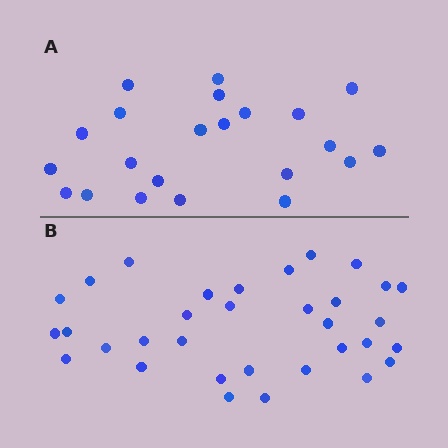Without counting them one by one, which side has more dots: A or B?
Region B (the bottom region) has more dots.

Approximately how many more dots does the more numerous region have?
Region B has roughly 12 or so more dots than region A.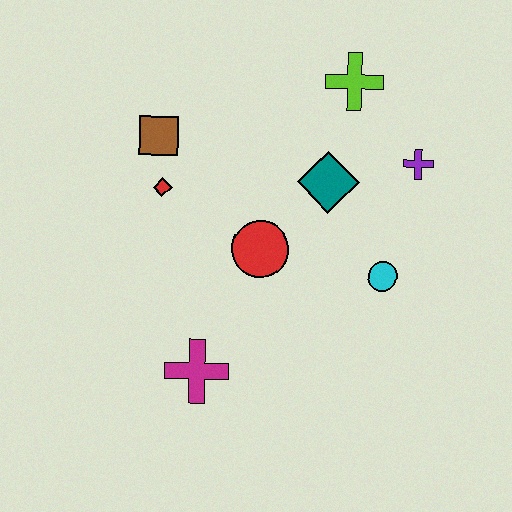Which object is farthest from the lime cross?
The magenta cross is farthest from the lime cross.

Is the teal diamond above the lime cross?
No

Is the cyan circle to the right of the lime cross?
Yes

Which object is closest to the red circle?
The teal diamond is closest to the red circle.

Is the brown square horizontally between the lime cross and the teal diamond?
No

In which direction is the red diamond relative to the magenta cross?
The red diamond is above the magenta cross.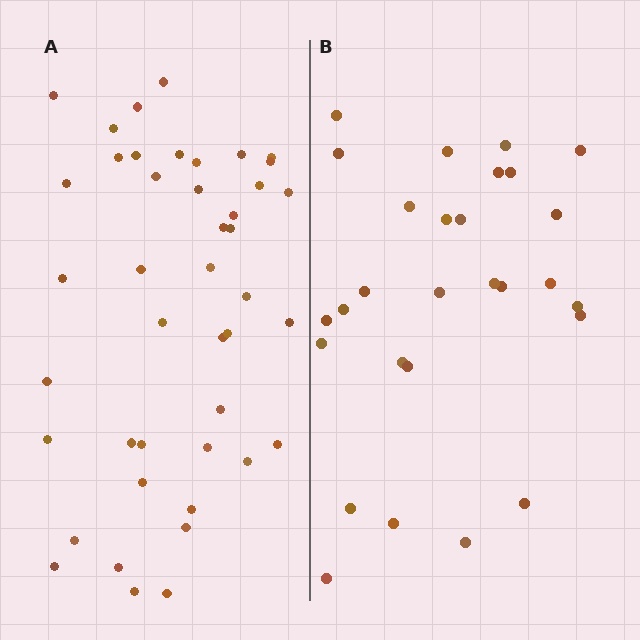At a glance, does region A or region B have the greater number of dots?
Region A (the left region) has more dots.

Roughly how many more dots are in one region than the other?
Region A has approximately 15 more dots than region B.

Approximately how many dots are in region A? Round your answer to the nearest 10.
About 40 dots. (The exact count is 43, which rounds to 40.)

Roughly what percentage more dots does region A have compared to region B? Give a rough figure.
About 55% more.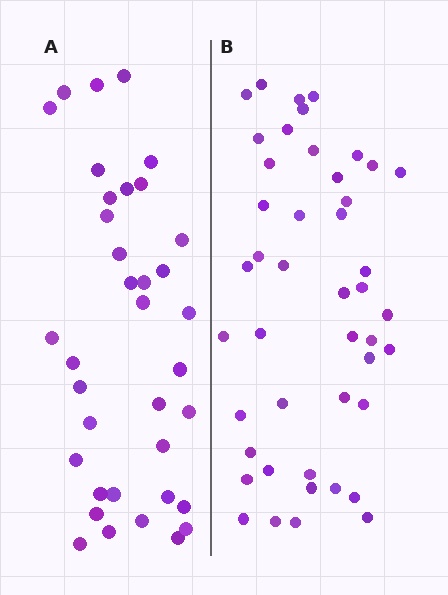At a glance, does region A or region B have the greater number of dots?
Region B (the right region) has more dots.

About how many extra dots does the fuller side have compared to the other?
Region B has roughly 8 or so more dots than region A.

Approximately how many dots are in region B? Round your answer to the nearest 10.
About 40 dots. (The exact count is 45, which rounds to 40.)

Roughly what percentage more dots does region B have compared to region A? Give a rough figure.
About 25% more.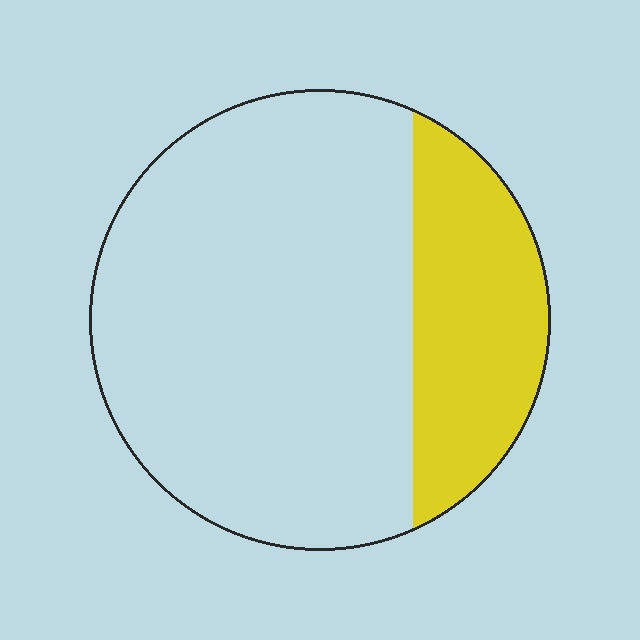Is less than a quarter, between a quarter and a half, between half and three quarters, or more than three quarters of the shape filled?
Between a quarter and a half.